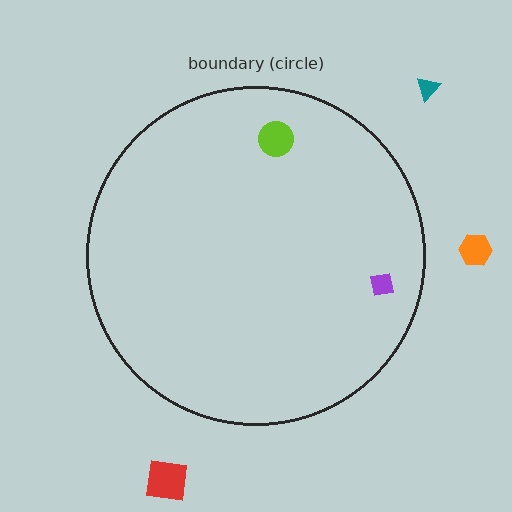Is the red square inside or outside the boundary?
Outside.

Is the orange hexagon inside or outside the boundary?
Outside.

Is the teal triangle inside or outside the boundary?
Outside.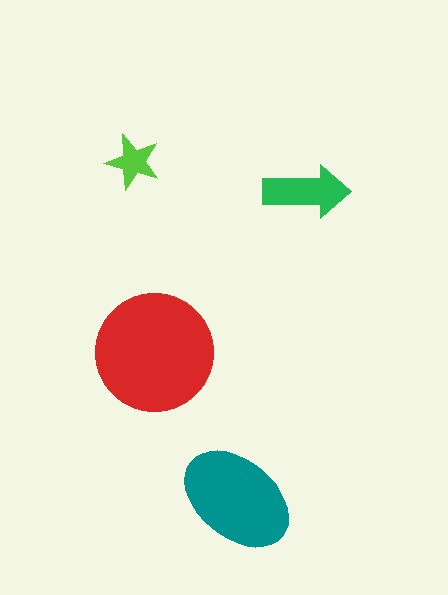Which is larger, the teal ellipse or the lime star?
The teal ellipse.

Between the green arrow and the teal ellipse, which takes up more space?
The teal ellipse.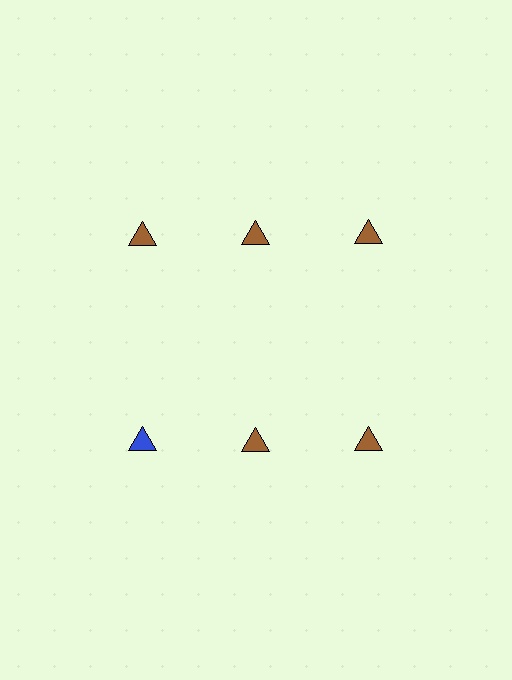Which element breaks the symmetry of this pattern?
The blue triangle in the second row, leftmost column breaks the symmetry. All other shapes are brown triangles.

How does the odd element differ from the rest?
It has a different color: blue instead of brown.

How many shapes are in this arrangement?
There are 6 shapes arranged in a grid pattern.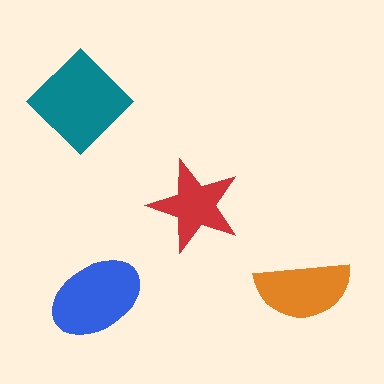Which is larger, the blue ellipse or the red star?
The blue ellipse.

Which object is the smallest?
The red star.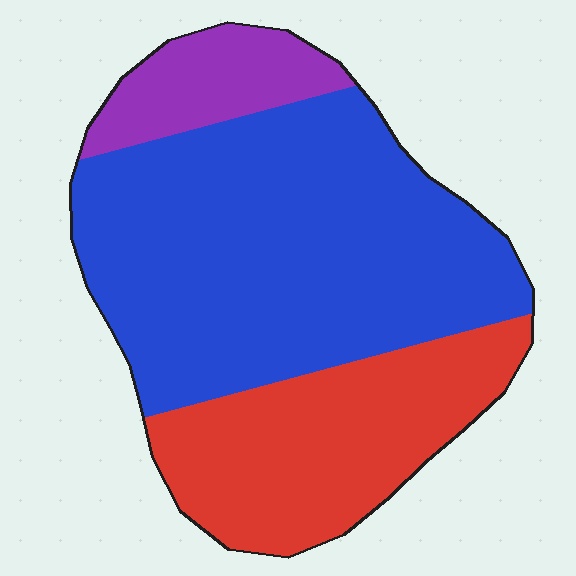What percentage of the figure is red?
Red takes up about one third (1/3) of the figure.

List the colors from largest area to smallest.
From largest to smallest: blue, red, purple.